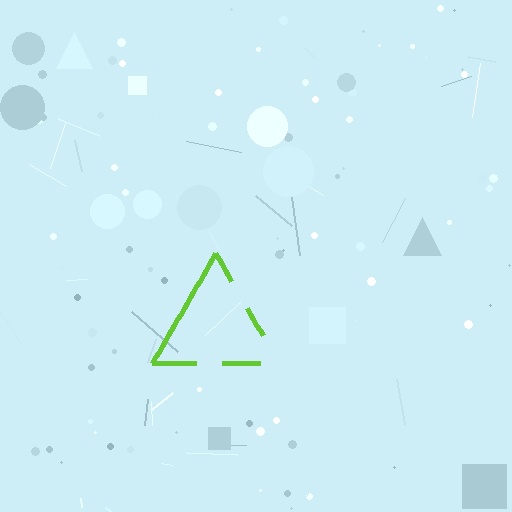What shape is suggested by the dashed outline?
The dashed outline suggests a triangle.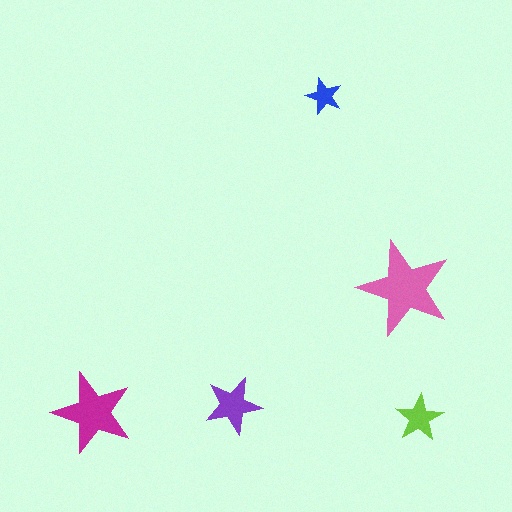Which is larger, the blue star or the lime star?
The lime one.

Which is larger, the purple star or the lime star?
The purple one.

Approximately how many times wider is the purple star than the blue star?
About 1.5 times wider.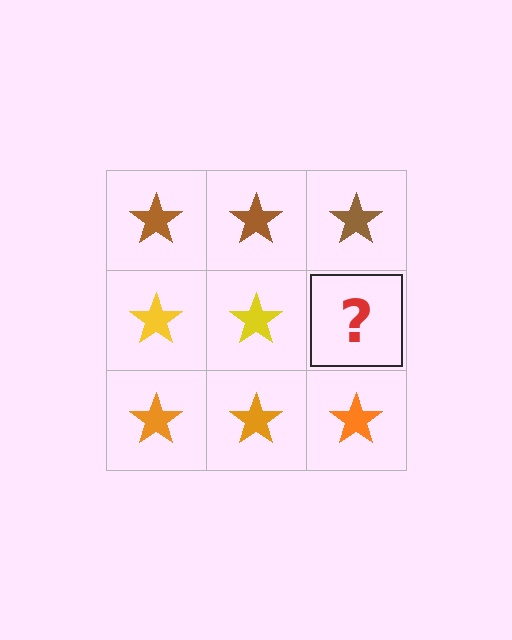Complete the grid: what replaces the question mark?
The question mark should be replaced with a yellow star.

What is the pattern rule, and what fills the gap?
The rule is that each row has a consistent color. The gap should be filled with a yellow star.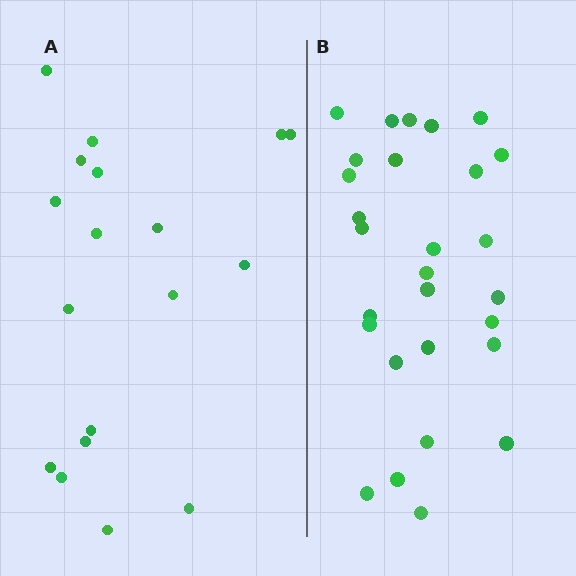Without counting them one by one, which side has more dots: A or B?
Region B (the right region) has more dots.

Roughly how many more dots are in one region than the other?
Region B has roughly 10 or so more dots than region A.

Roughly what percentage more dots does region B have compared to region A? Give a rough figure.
About 55% more.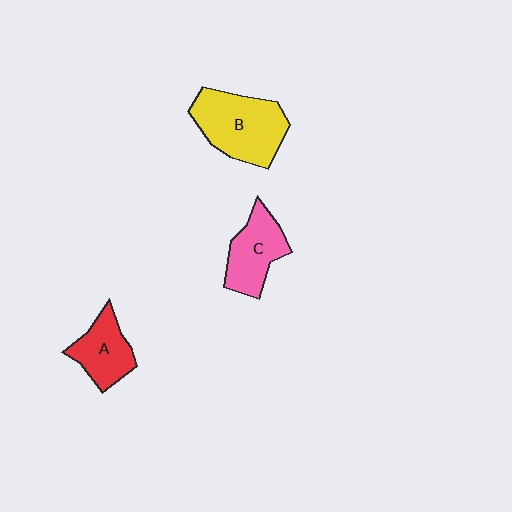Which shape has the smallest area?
Shape A (red).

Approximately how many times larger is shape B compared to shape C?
Approximately 1.5 times.